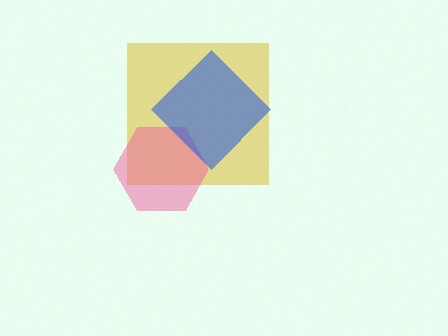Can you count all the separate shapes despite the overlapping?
Yes, there are 3 separate shapes.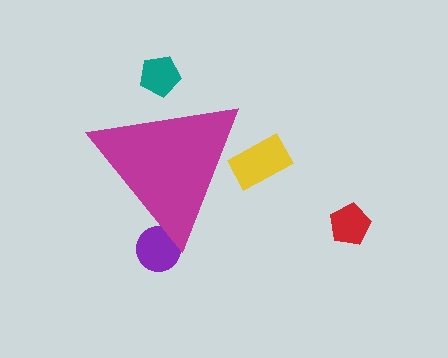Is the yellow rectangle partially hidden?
Yes, the yellow rectangle is partially hidden behind the magenta triangle.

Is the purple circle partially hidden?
Yes, the purple circle is partially hidden behind the magenta triangle.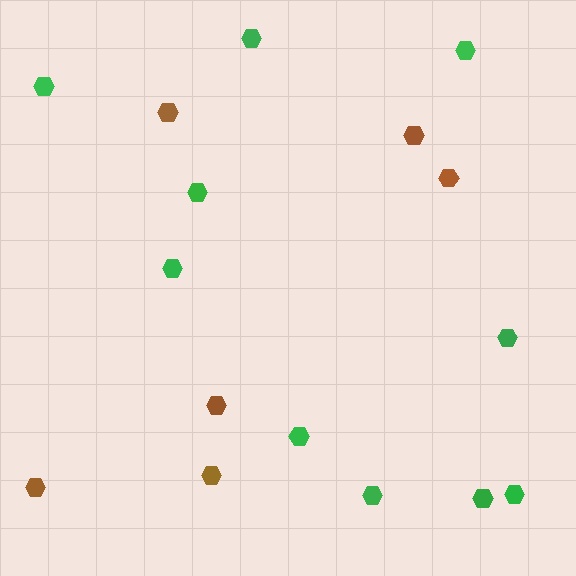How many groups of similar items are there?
There are 2 groups: one group of green hexagons (10) and one group of brown hexagons (6).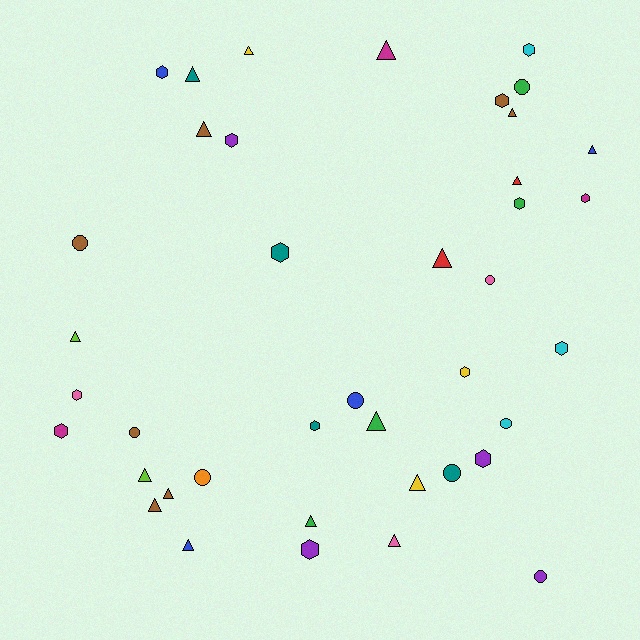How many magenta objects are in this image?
There are 3 magenta objects.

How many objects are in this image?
There are 40 objects.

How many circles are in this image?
There are 9 circles.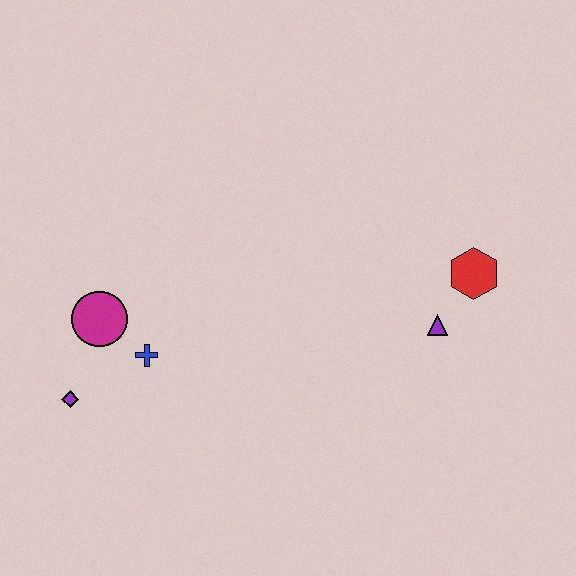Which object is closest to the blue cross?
The magenta circle is closest to the blue cross.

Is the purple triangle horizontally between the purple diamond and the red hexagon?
Yes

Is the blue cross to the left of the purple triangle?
Yes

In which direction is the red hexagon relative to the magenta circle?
The red hexagon is to the right of the magenta circle.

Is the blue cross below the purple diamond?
No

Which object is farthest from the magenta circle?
The red hexagon is farthest from the magenta circle.